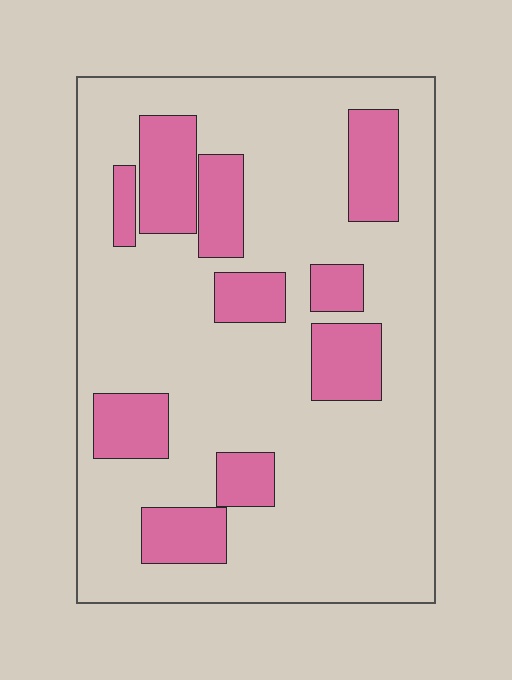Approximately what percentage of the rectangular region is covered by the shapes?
Approximately 25%.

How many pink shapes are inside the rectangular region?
10.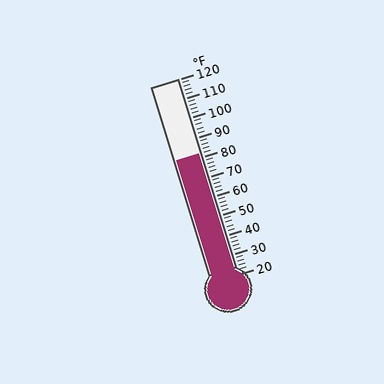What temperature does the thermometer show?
The thermometer shows approximately 82°F.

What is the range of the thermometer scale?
The thermometer scale ranges from 20°F to 120°F.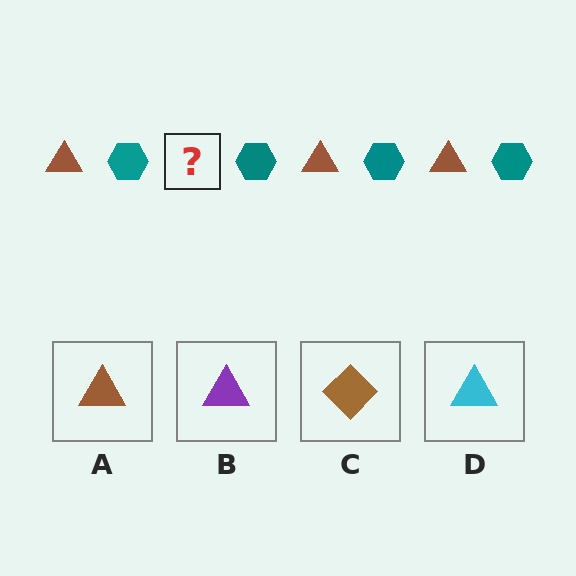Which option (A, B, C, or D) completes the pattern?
A.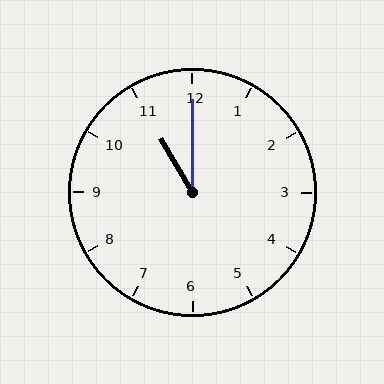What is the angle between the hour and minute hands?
Approximately 30 degrees.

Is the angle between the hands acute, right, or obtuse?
It is acute.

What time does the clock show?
11:00.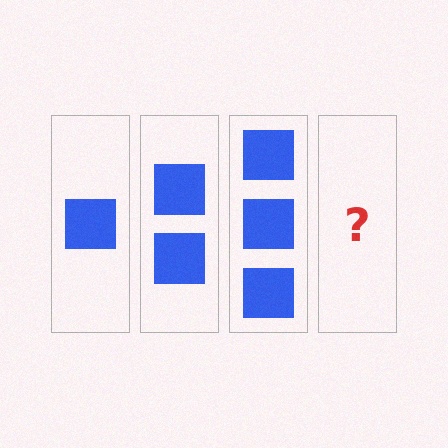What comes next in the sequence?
The next element should be 4 squares.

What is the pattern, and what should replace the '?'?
The pattern is that each step adds one more square. The '?' should be 4 squares.